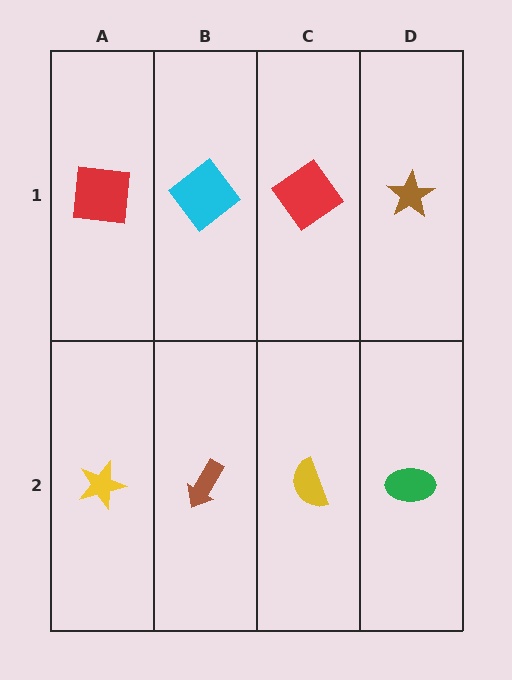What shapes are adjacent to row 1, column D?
A green ellipse (row 2, column D), a red diamond (row 1, column C).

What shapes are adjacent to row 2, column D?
A brown star (row 1, column D), a yellow semicircle (row 2, column C).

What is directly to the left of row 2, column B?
A yellow star.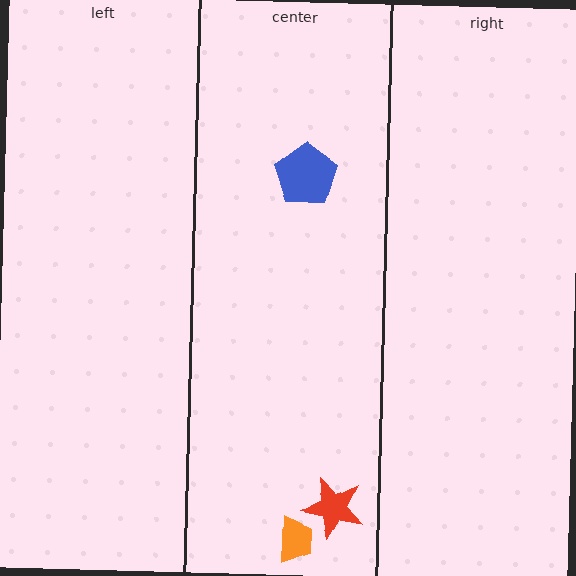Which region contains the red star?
The center region.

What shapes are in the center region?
The orange trapezoid, the blue pentagon, the red star.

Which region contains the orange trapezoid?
The center region.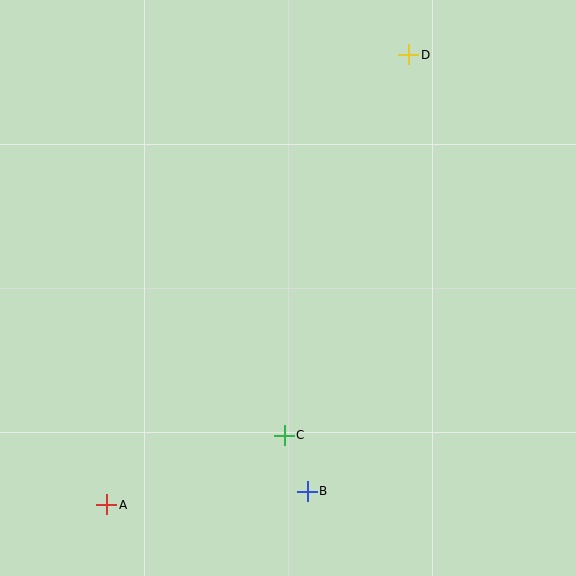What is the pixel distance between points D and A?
The distance between D and A is 542 pixels.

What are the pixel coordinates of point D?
Point D is at (409, 55).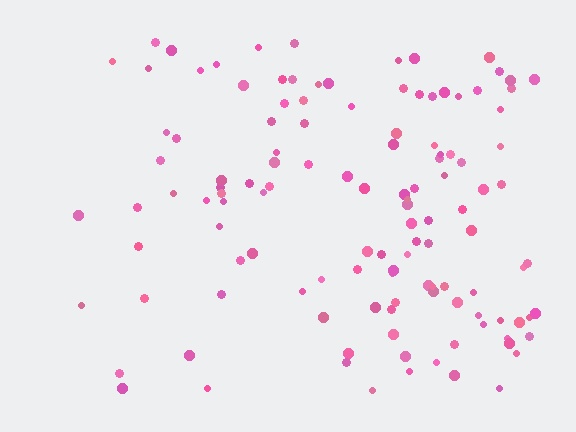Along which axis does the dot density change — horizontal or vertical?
Horizontal.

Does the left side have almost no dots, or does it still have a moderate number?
Still a moderate number, just noticeably fewer than the right.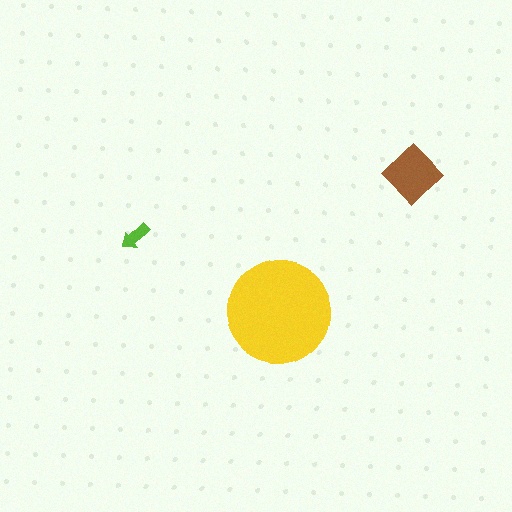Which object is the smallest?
The lime arrow.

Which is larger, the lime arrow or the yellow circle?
The yellow circle.